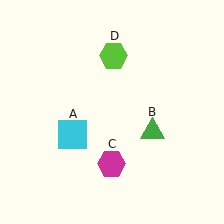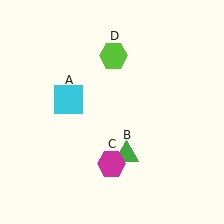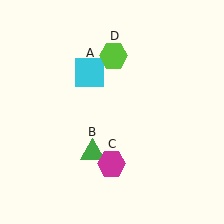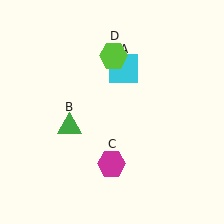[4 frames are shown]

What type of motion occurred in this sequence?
The cyan square (object A), green triangle (object B) rotated clockwise around the center of the scene.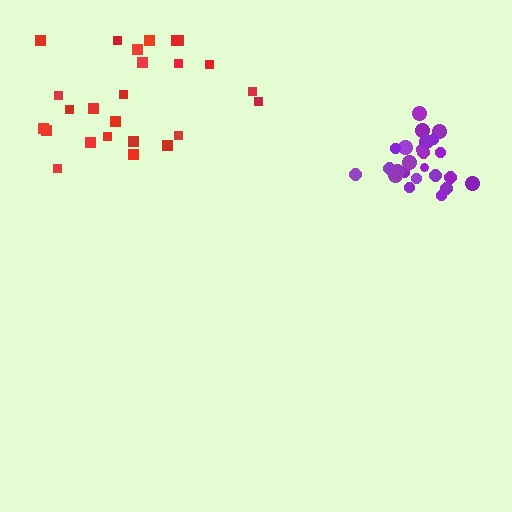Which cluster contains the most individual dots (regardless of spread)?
Purple (25).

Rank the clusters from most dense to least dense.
purple, red.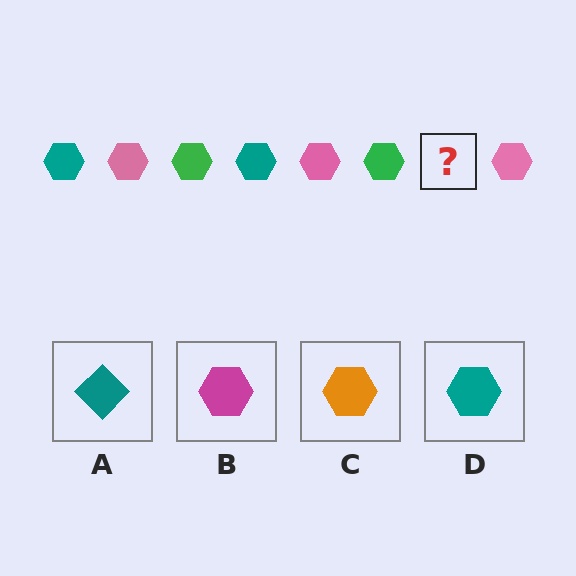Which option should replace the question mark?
Option D.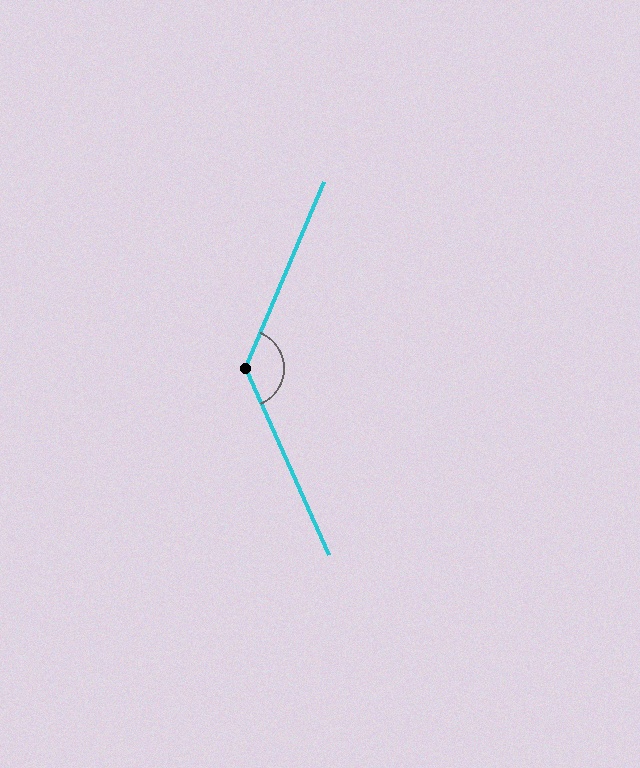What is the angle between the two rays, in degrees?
Approximately 133 degrees.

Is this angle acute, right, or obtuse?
It is obtuse.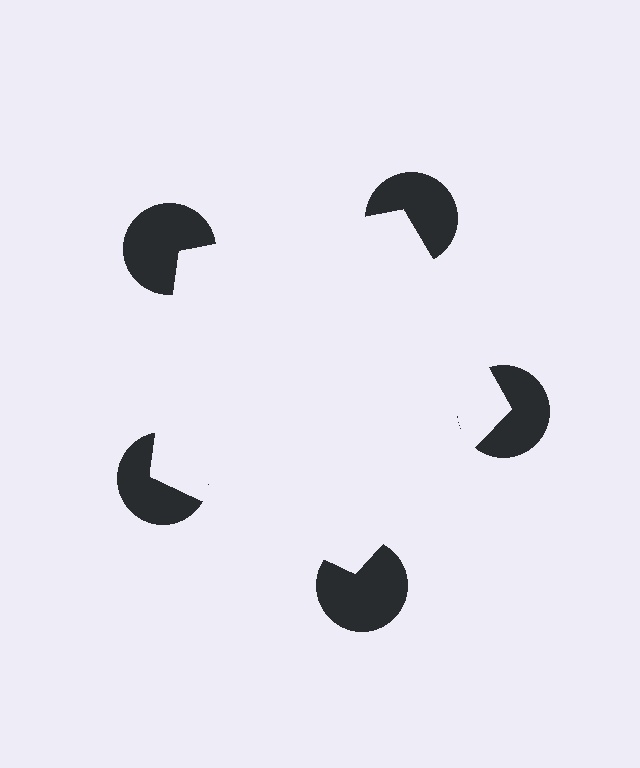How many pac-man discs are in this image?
There are 5 — one at each vertex of the illusory pentagon.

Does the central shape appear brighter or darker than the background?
It typically appears slightly brighter than the background, even though no actual brightness change is drawn.